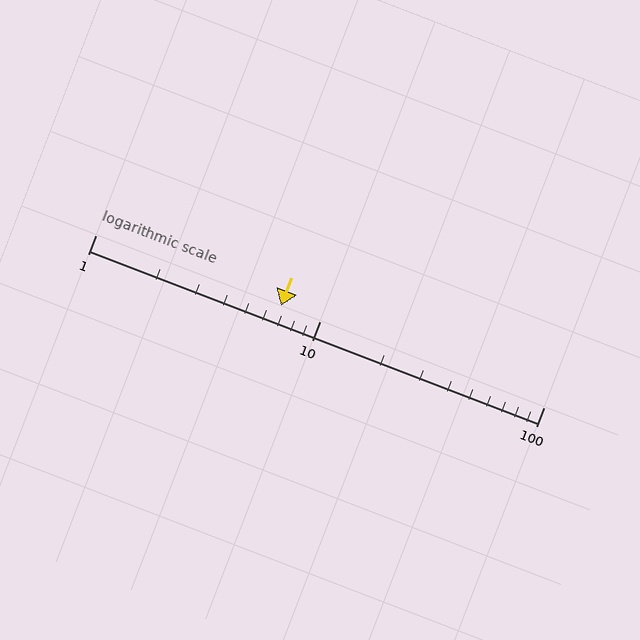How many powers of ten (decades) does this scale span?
The scale spans 2 decades, from 1 to 100.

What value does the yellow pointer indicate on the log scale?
The pointer indicates approximately 6.7.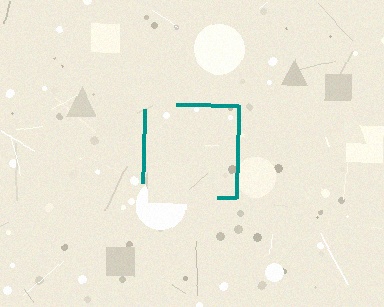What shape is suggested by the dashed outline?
The dashed outline suggests a square.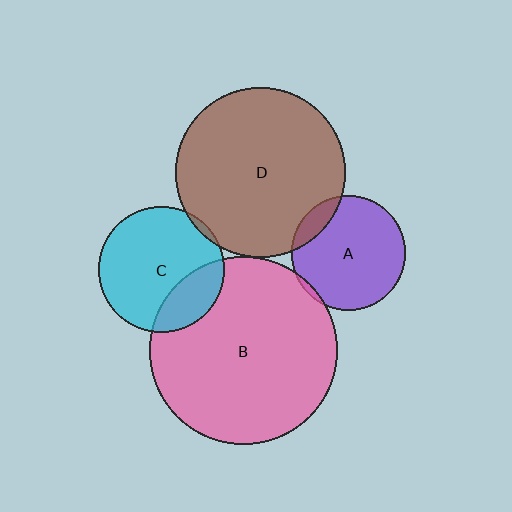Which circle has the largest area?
Circle B (pink).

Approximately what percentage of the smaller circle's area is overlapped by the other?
Approximately 5%.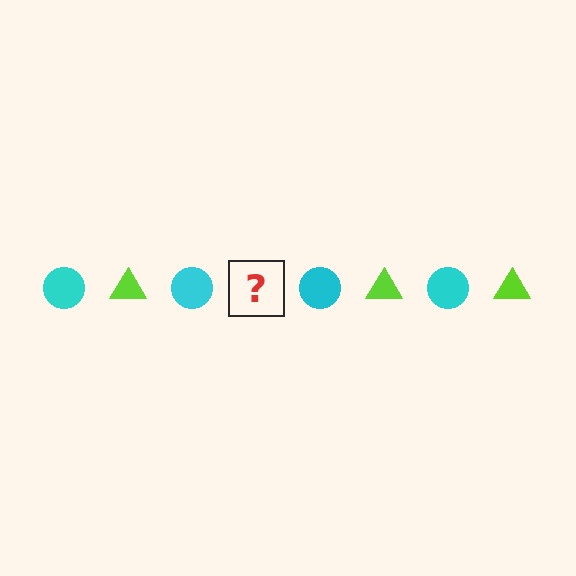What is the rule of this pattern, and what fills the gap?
The rule is that the pattern alternates between cyan circle and lime triangle. The gap should be filled with a lime triangle.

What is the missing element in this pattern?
The missing element is a lime triangle.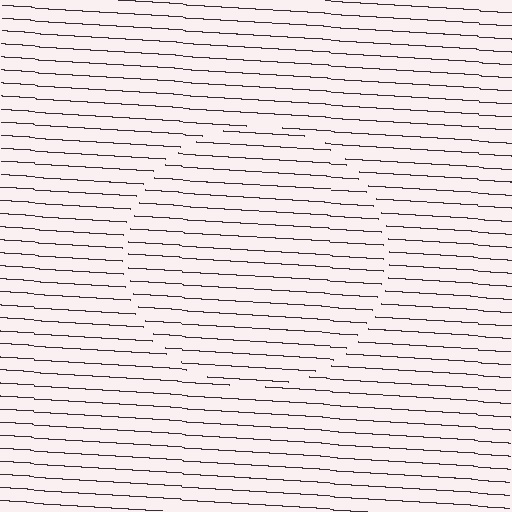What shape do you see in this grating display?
An illusory circle. The interior of the shape contains the same grating, shifted by half a period — the contour is defined by the phase discontinuity where line-ends from the inner and outer gratings abut.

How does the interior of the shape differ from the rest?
The interior of the shape contains the same grating, shifted by half a period — the contour is defined by the phase discontinuity where line-ends from the inner and outer gratings abut.